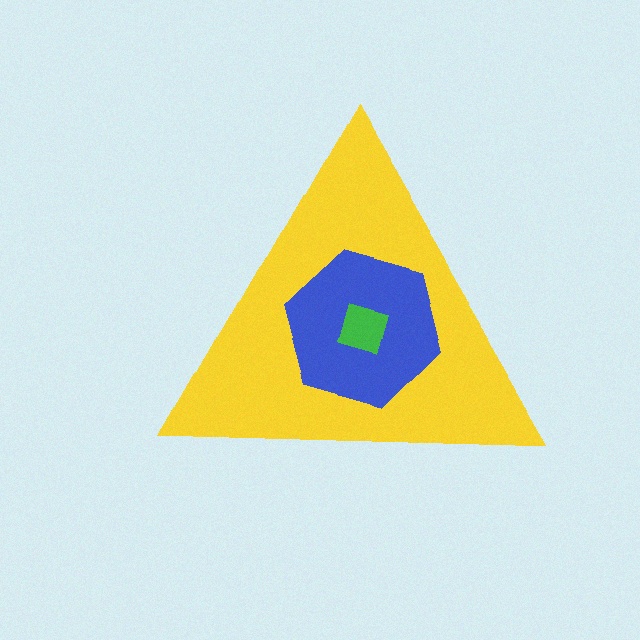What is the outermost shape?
The yellow triangle.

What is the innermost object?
The green square.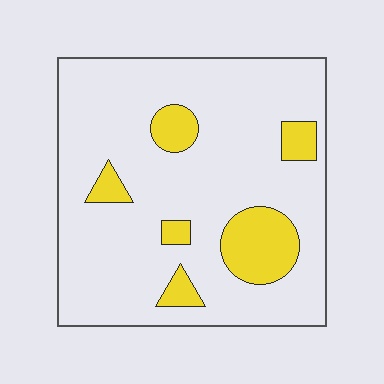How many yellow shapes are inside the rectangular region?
6.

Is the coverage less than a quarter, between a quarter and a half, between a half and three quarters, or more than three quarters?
Less than a quarter.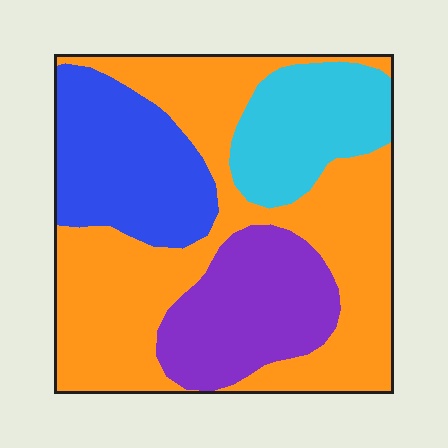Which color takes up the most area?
Orange, at roughly 50%.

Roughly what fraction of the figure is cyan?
Cyan takes up less than a quarter of the figure.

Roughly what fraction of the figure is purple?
Purple takes up about one sixth (1/6) of the figure.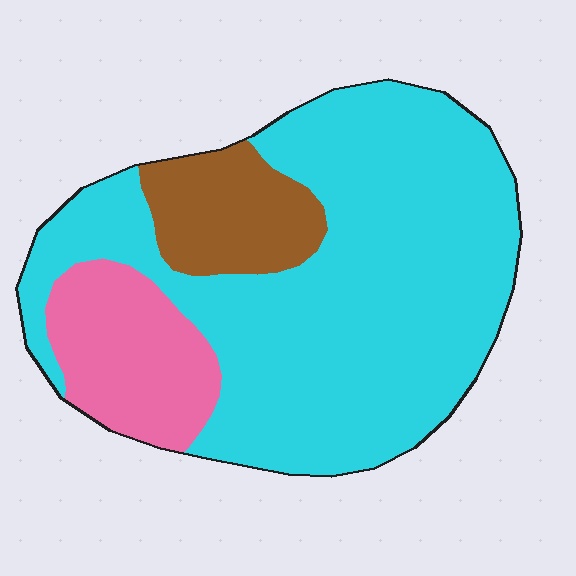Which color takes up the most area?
Cyan, at roughly 70%.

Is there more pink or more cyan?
Cyan.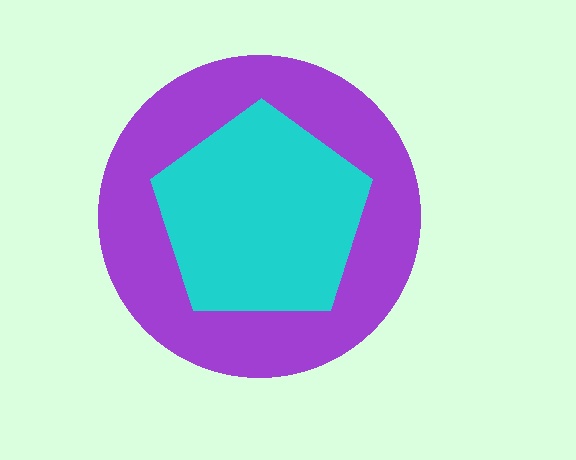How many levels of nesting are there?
2.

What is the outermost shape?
The purple circle.